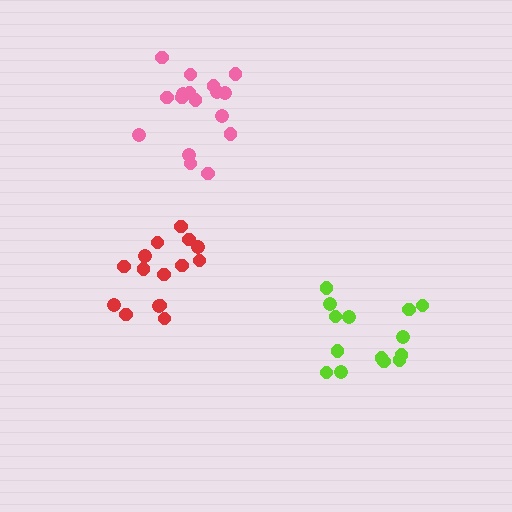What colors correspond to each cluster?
The clusters are colored: lime, red, pink.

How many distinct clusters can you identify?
There are 3 distinct clusters.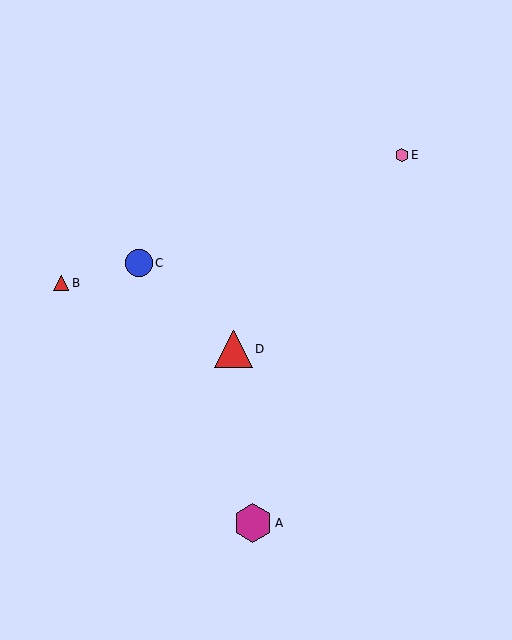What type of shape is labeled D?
Shape D is a red triangle.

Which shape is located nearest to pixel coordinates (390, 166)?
The pink hexagon (labeled E) at (402, 155) is nearest to that location.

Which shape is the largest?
The magenta hexagon (labeled A) is the largest.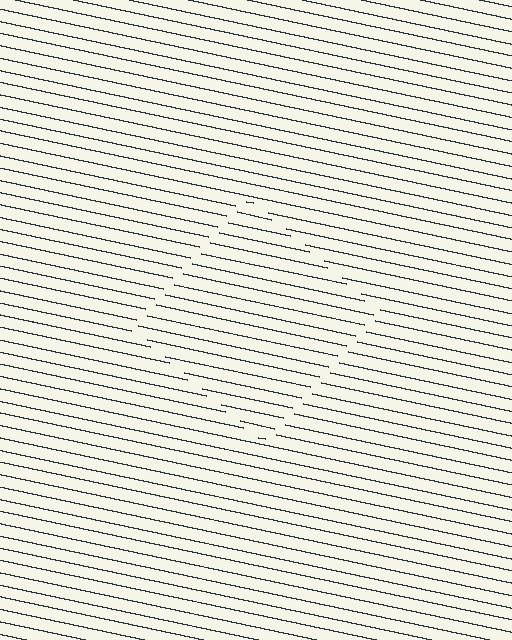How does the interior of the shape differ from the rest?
The interior of the shape contains the same grating, shifted by half a period — the contour is defined by the phase discontinuity where line-ends from the inner and outer gratings abut.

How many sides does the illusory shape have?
4 sides — the line-ends trace a square.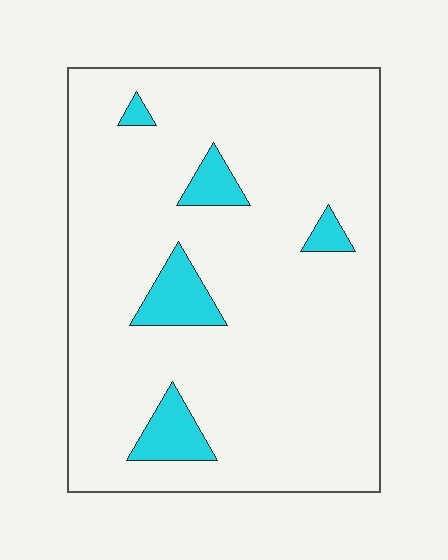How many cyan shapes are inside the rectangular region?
5.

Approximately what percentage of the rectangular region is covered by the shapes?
Approximately 10%.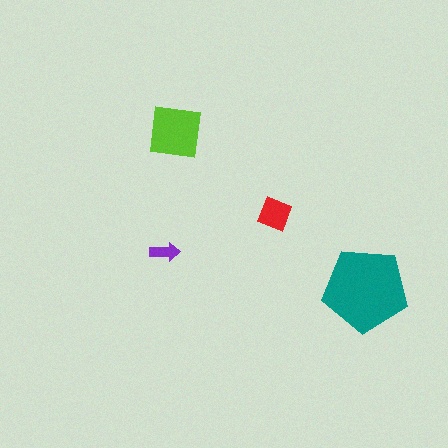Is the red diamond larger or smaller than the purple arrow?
Larger.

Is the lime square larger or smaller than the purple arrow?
Larger.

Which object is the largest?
The teal pentagon.